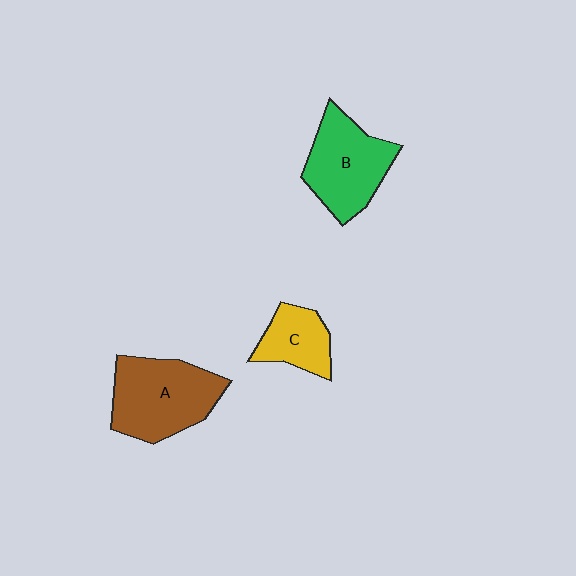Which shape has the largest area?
Shape A (brown).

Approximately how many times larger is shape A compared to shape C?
Approximately 1.9 times.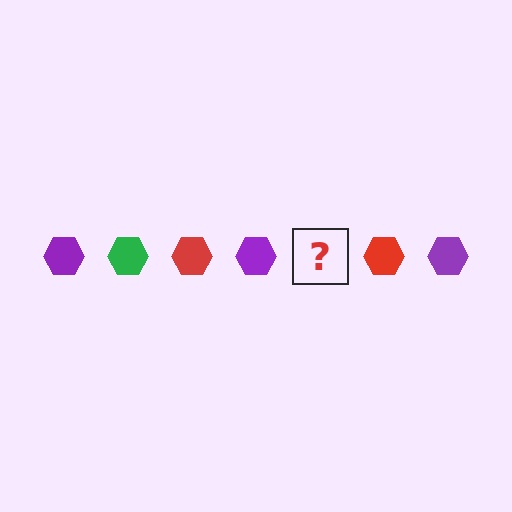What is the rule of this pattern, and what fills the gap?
The rule is that the pattern cycles through purple, green, red hexagons. The gap should be filled with a green hexagon.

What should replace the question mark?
The question mark should be replaced with a green hexagon.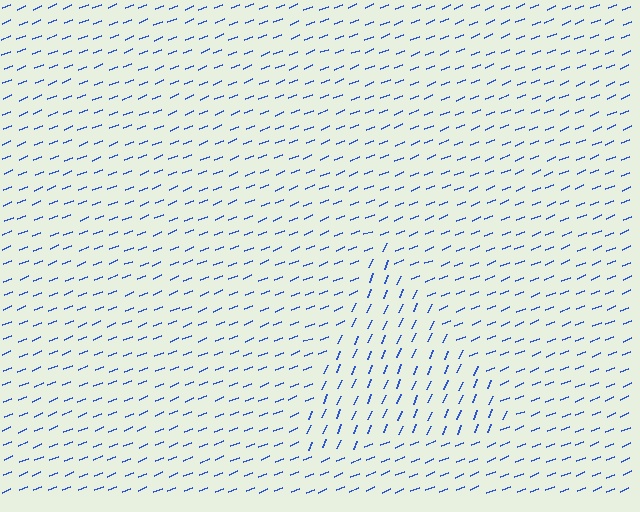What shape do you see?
I see a triangle.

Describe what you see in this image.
The image is filled with small blue line segments. A triangle region in the image has lines oriented differently from the surrounding lines, creating a visible texture boundary.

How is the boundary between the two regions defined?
The boundary is defined purely by a change in line orientation (approximately 45 degrees difference). All lines are the same color and thickness.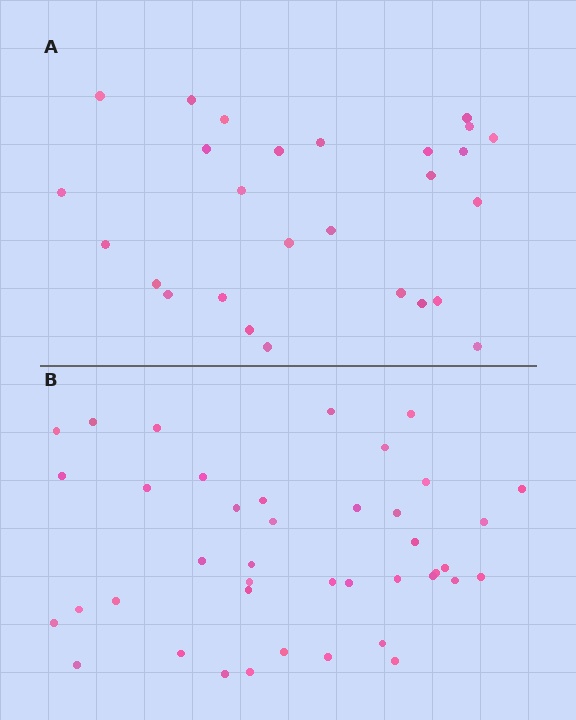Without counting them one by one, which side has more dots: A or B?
Region B (the bottom region) has more dots.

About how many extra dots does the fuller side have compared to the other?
Region B has approximately 15 more dots than region A.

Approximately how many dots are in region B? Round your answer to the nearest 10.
About 40 dots. (The exact count is 41, which rounds to 40.)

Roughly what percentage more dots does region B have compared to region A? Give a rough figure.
About 50% more.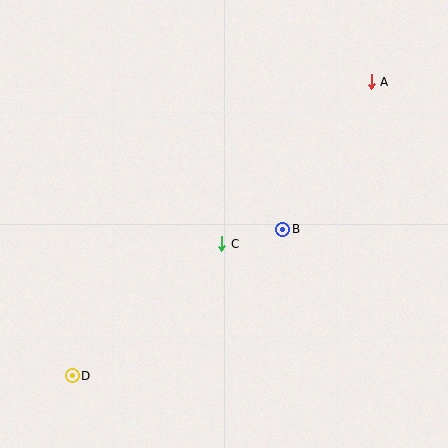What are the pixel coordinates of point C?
Point C is at (222, 244).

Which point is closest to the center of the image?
Point C at (222, 244) is closest to the center.